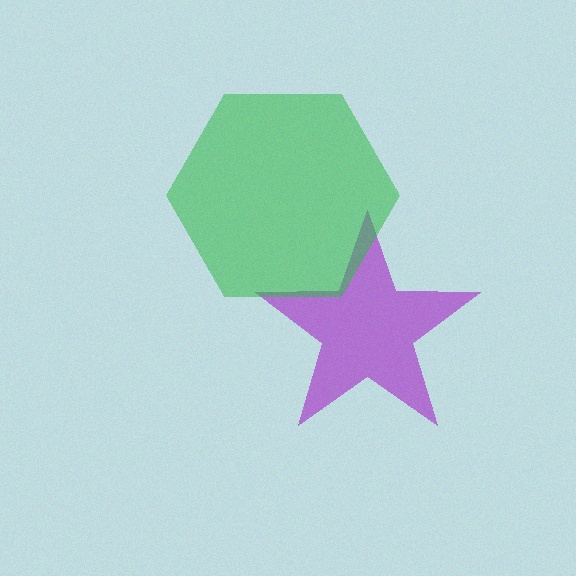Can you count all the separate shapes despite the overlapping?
Yes, there are 2 separate shapes.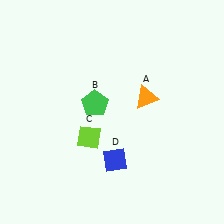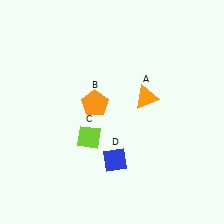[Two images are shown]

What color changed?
The pentagon (B) changed from green in Image 1 to orange in Image 2.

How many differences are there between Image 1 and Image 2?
There is 1 difference between the two images.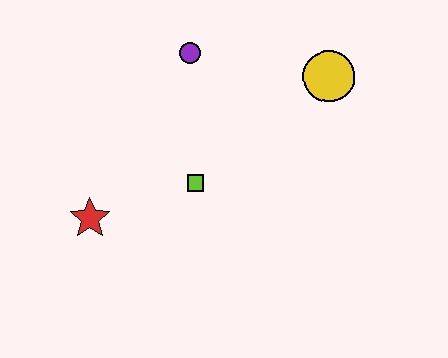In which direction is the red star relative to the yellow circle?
The red star is to the left of the yellow circle.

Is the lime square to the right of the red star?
Yes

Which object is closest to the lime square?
The red star is closest to the lime square.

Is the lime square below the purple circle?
Yes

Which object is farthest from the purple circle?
The red star is farthest from the purple circle.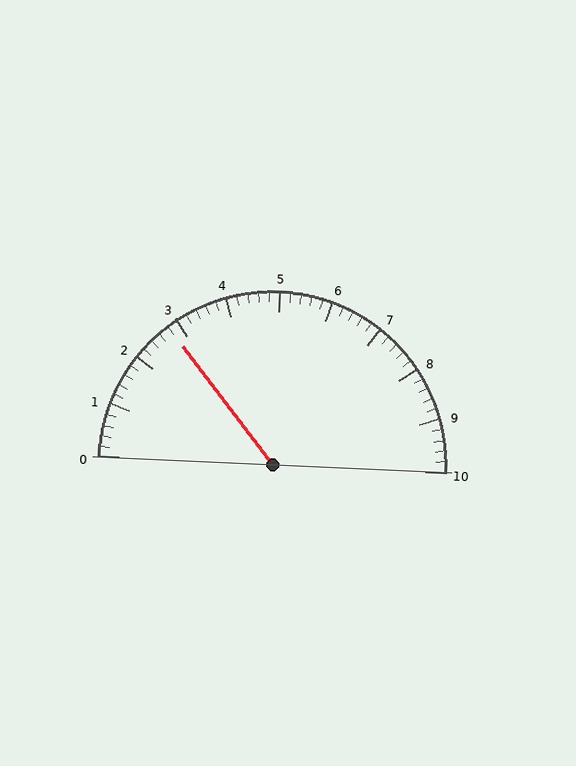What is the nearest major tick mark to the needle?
The nearest major tick mark is 3.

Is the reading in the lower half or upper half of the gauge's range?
The reading is in the lower half of the range (0 to 10).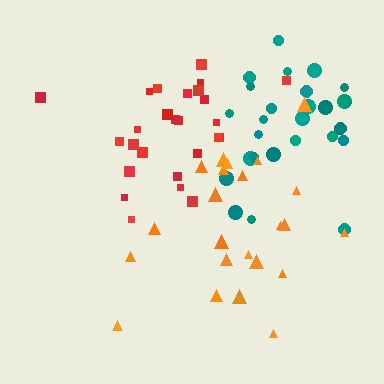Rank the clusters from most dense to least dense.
teal, red, orange.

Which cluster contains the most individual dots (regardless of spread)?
Teal (27).